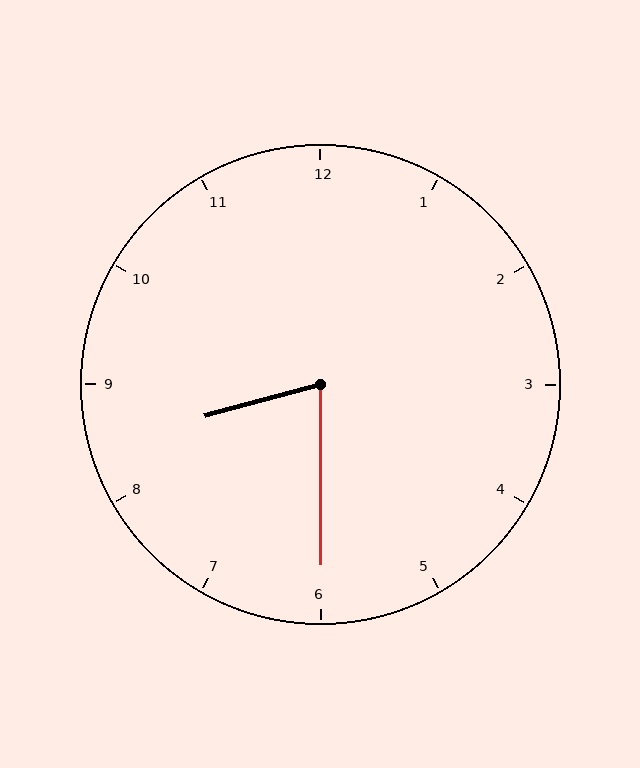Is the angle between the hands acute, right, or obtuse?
It is acute.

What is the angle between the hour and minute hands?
Approximately 75 degrees.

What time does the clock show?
8:30.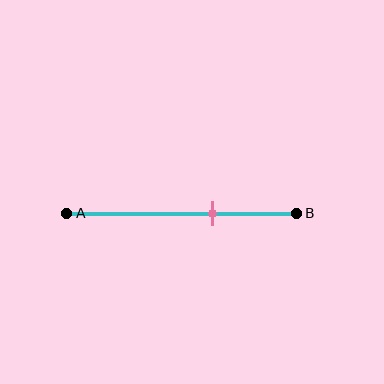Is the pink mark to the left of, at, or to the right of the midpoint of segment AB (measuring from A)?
The pink mark is to the right of the midpoint of segment AB.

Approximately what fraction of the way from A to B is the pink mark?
The pink mark is approximately 65% of the way from A to B.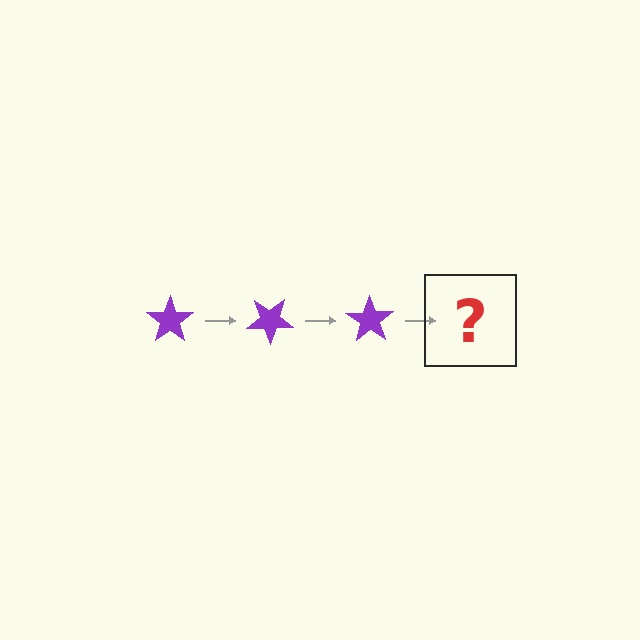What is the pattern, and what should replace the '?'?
The pattern is that the star rotates 35 degrees each step. The '?' should be a purple star rotated 105 degrees.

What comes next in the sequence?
The next element should be a purple star rotated 105 degrees.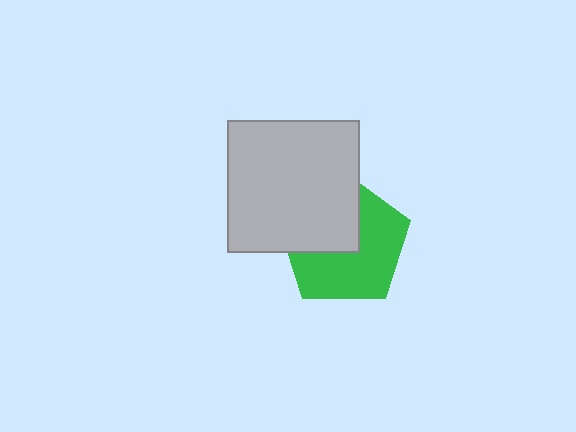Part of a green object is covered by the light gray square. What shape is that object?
It is a pentagon.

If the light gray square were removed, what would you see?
You would see the complete green pentagon.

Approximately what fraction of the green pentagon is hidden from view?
Roughly 41% of the green pentagon is hidden behind the light gray square.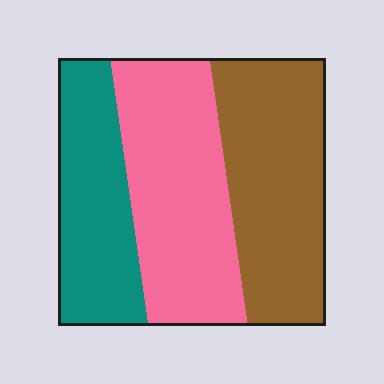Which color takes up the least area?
Teal, at roughly 25%.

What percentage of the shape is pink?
Pink takes up about three eighths (3/8) of the shape.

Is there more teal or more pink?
Pink.